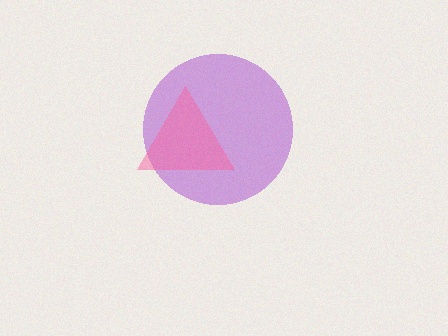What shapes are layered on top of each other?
The layered shapes are: a purple circle, a pink triangle.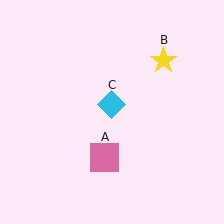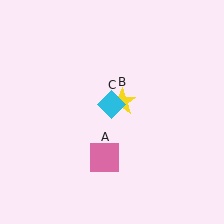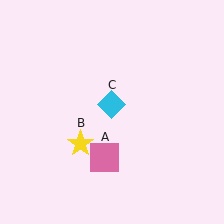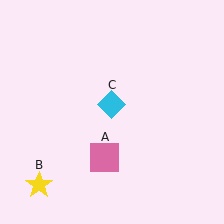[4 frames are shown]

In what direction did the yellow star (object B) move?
The yellow star (object B) moved down and to the left.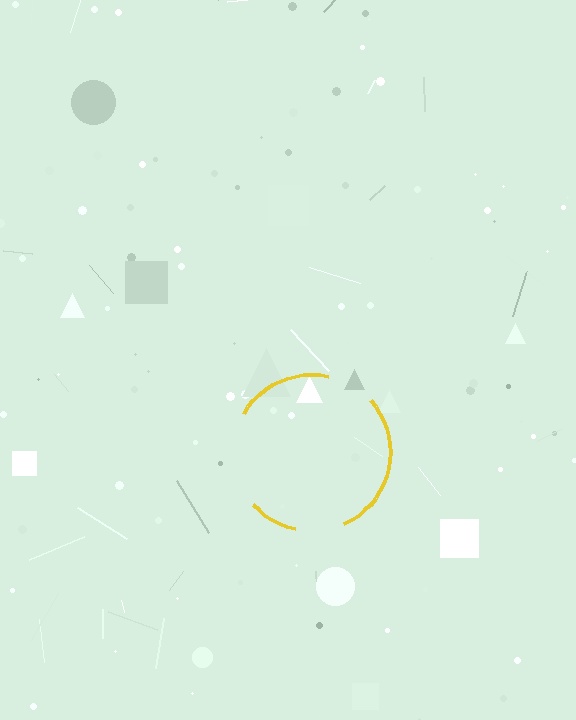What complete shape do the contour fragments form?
The contour fragments form a circle.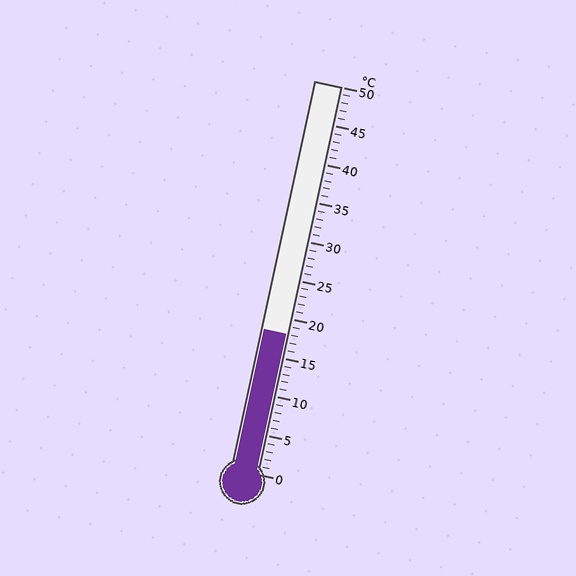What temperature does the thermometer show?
The thermometer shows approximately 18°C.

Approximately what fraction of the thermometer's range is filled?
The thermometer is filled to approximately 35% of its range.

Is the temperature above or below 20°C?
The temperature is below 20°C.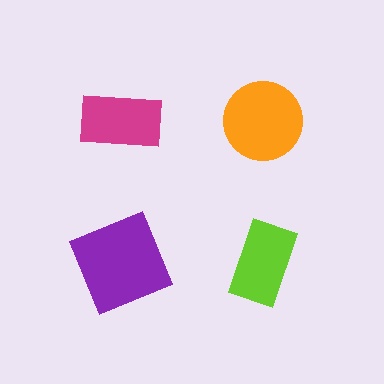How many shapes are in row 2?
2 shapes.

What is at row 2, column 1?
A purple square.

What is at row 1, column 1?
A magenta rectangle.